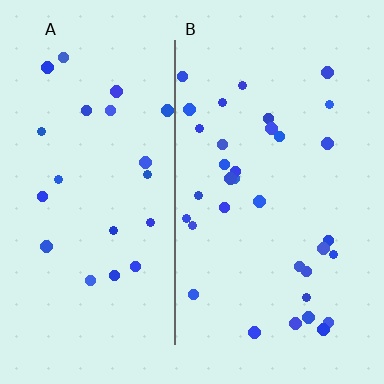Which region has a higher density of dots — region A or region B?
B (the right).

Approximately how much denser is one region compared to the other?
Approximately 1.5× — region B over region A.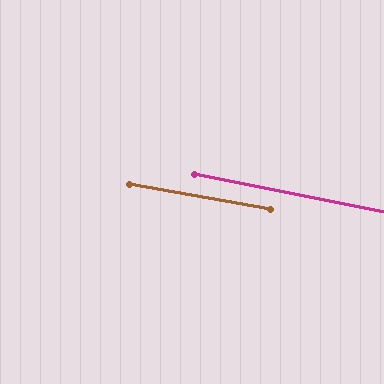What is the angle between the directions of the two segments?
Approximately 2 degrees.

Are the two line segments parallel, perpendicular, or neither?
Parallel — their directions differ by only 1.6°.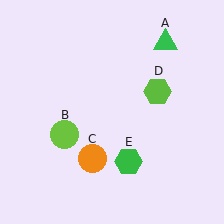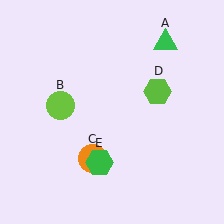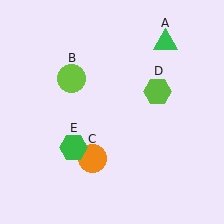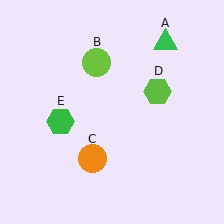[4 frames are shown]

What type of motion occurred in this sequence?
The lime circle (object B), green hexagon (object E) rotated clockwise around the center of the scene.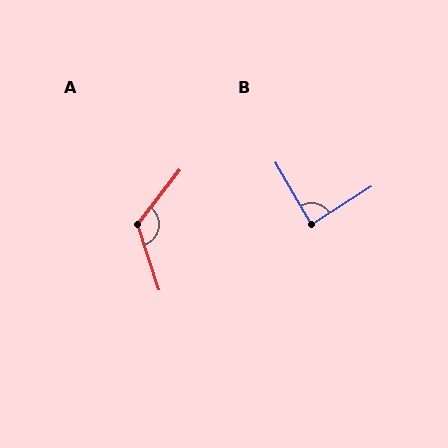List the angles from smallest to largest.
B (88°), A (124°).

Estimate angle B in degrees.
Approximately 88 degrees.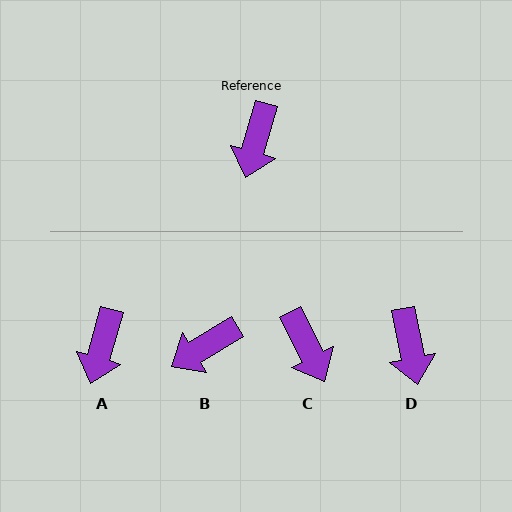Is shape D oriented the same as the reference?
No, it is off by about 27 degrees.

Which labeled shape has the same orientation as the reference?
A.